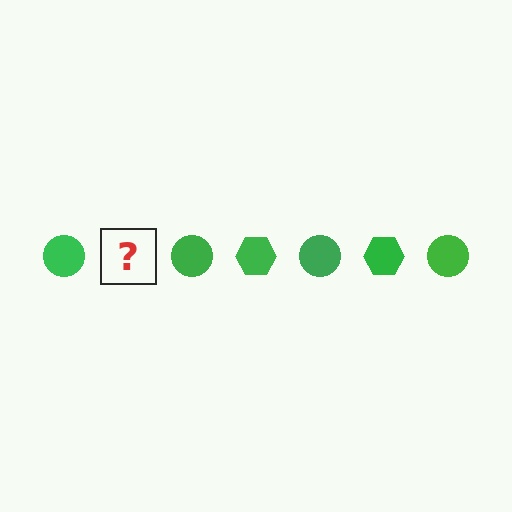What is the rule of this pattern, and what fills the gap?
The rule is that the pattern cycles through circle, hexagon shapes in green. The gap should be filled with a green hexagon.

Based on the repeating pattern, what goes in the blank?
The blank should be a green hexagon.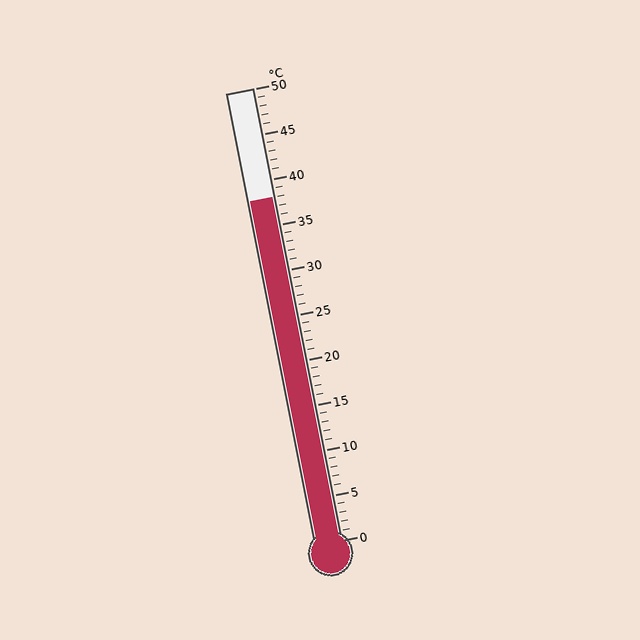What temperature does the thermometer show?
The thermometer shows approximately 38°C.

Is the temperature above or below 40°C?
The temperature is below 40°C.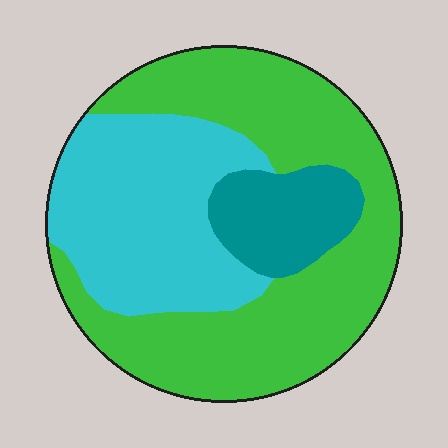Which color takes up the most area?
Green, at roughly 55%.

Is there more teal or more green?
Green.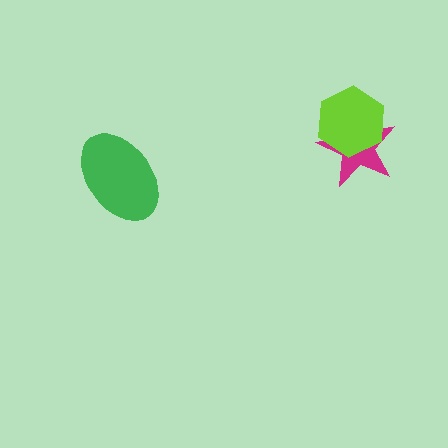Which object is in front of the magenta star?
The lime hexagon is in front of the magenta star.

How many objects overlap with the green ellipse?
0 objects overlap with the green ellipse.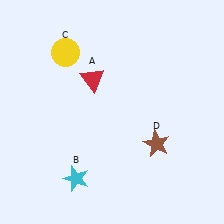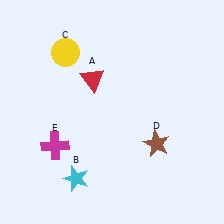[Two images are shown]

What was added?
A magenta cross (E) was added in Image 2.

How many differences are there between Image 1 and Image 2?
There is 1 difference between the two images.